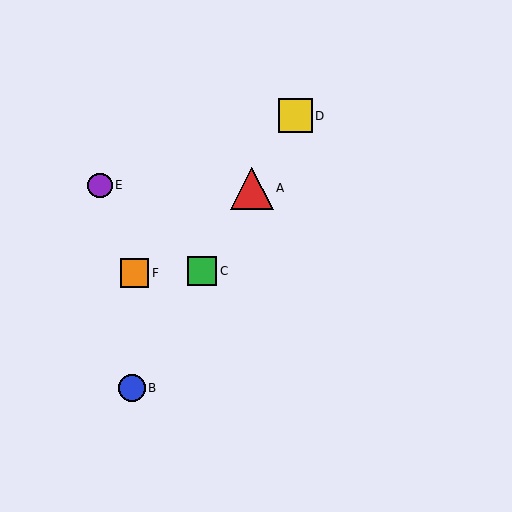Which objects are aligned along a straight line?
Objects A, B, C, D are aligned along a straight line.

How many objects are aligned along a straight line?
4 objects (A, B, C, D) are aligned along a straight line.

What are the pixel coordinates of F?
Object F is at (135, 273).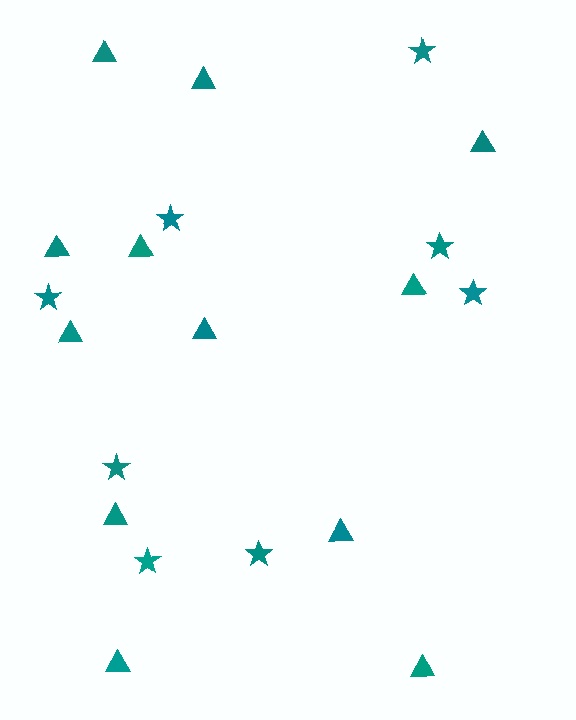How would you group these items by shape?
There are 2 groups: one group of triangles (12) and one group of stars (8).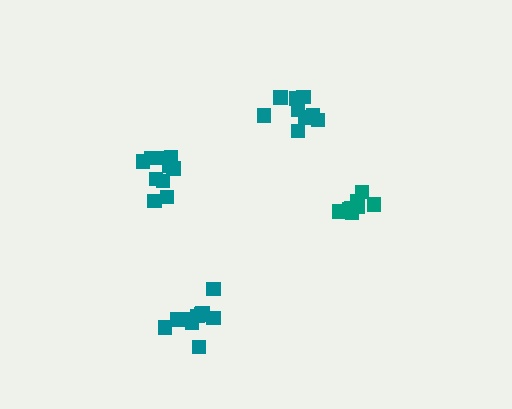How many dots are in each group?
Group 1: 9 dots, Group 2: 10 dots, Group 3: 10 dots, Group 4: 8 dots (37 total).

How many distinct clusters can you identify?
There are 4 distinct clusters.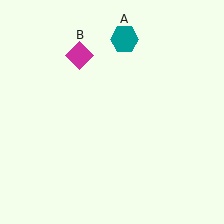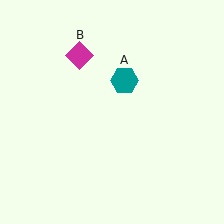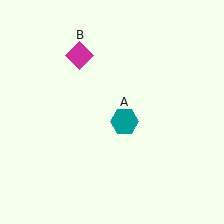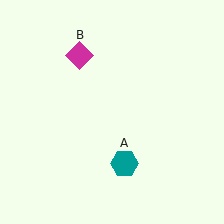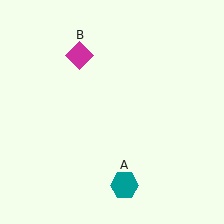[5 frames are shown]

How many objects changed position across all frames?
1 object changed position: teal hexagon (object A).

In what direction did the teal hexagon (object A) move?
The teal hexagon (object A) moved down.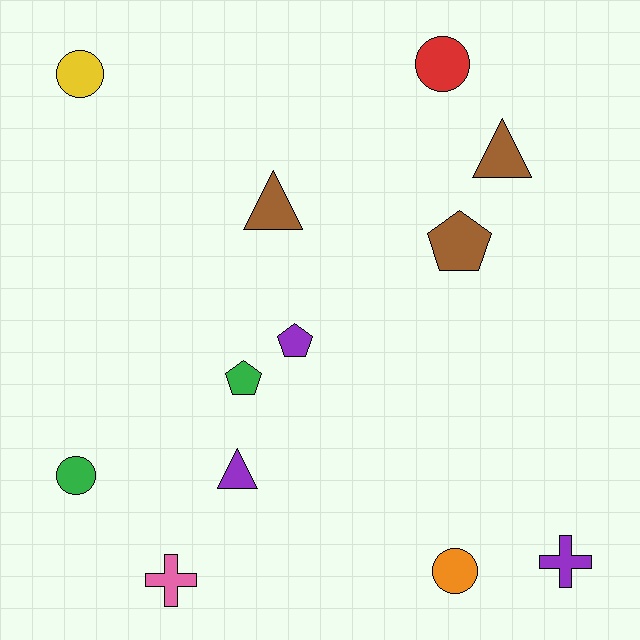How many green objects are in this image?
There are 2 green objects.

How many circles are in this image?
There are 4 circles.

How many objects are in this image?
There are 12 objects.